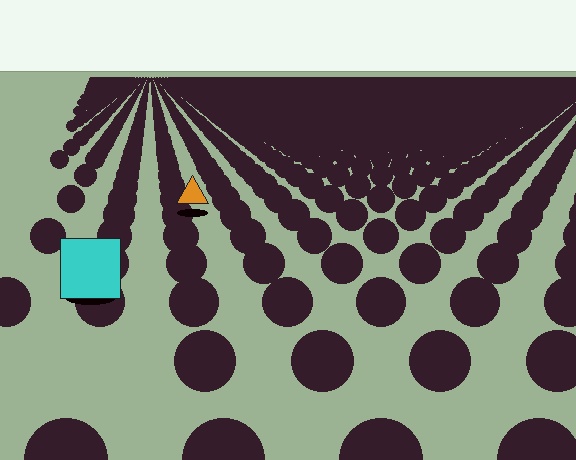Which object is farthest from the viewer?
The orange triangle is farthest from the viewer. It appears smaller and the ground texture around it is denser.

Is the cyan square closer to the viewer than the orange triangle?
Yes. The cyan square is closer — you can tell from the texture gradient: the ground texture is coarser near it.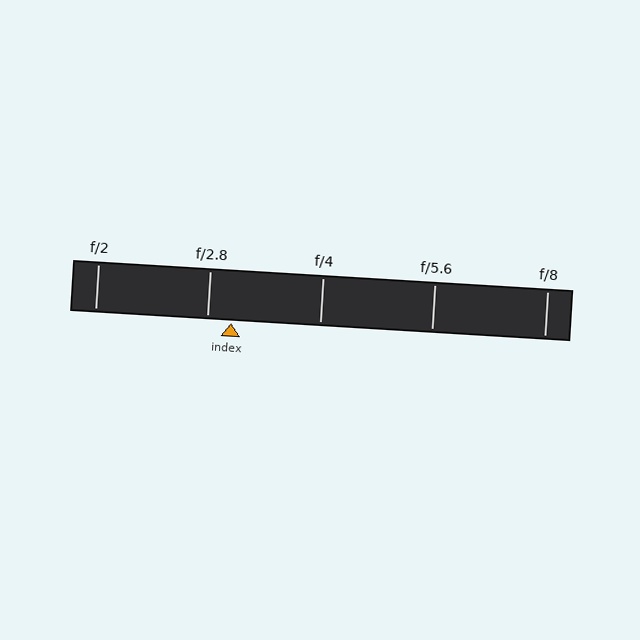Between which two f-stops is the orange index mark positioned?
The index mark is between f/2.8 and f/4.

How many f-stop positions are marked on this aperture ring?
There are 5 f-stop positions marked.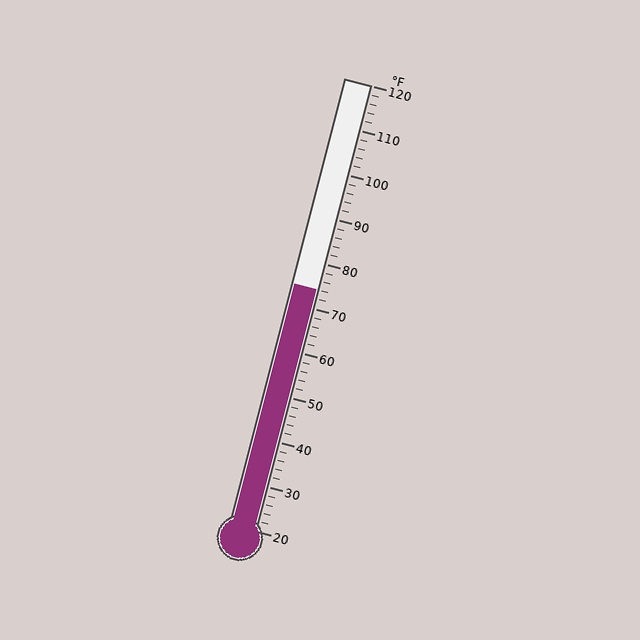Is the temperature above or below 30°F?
The temperature is above 30°F.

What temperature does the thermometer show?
The thermometer shows approximately 74°F.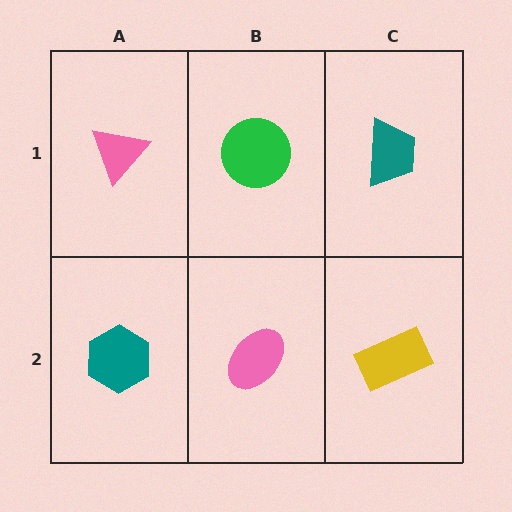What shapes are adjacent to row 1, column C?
A yellow rectangle (row 2, column C), a green circle (row 1, column B).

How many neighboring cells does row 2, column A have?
2.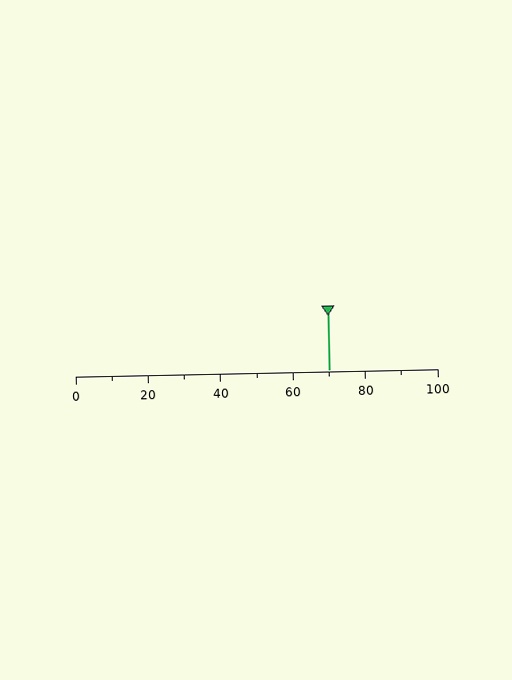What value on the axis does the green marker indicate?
The marker indicates approximately 70.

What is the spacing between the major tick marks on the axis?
The major ticks are spaced 20 apart.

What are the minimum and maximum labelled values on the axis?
The axis runs from 0 to 100.